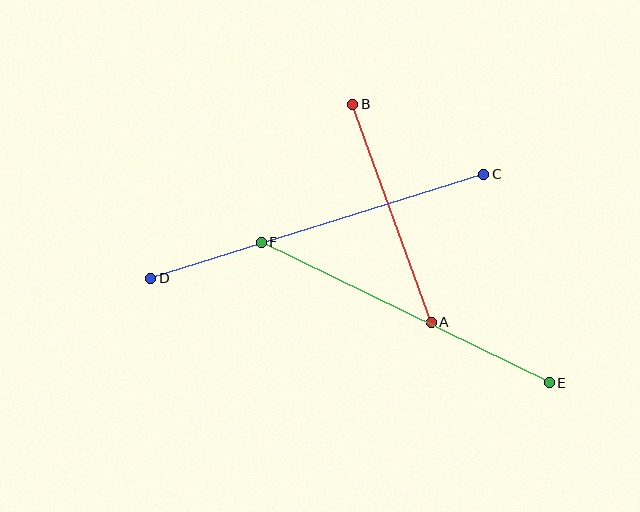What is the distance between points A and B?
The distance is approximately 232 pixels.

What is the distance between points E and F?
The distance is approximately 320 pixels.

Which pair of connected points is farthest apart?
Points C and D are farthest apart.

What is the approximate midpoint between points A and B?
The midpoint is at approximately (392, 213) pixels.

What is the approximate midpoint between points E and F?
The midpoint is at approximately (405, 313) pixels.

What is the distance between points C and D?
The distance is approximately 349 pixels.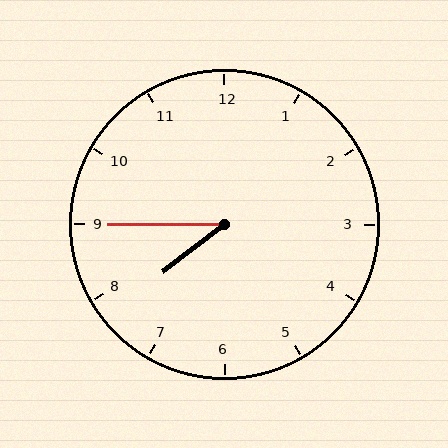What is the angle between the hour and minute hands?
Approximately 38 degrees.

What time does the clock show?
7:45.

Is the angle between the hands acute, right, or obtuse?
It is acute.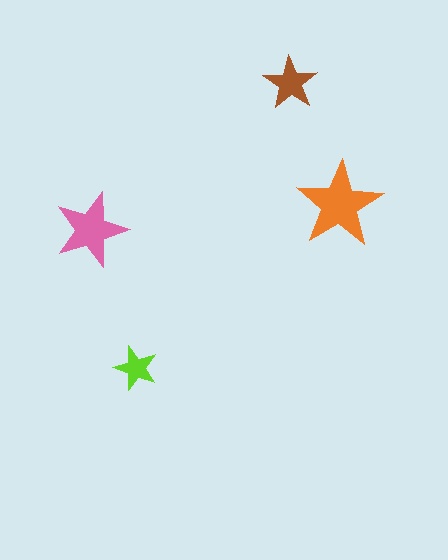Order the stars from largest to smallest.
the orange one, the pink one, the brown one, the lime one.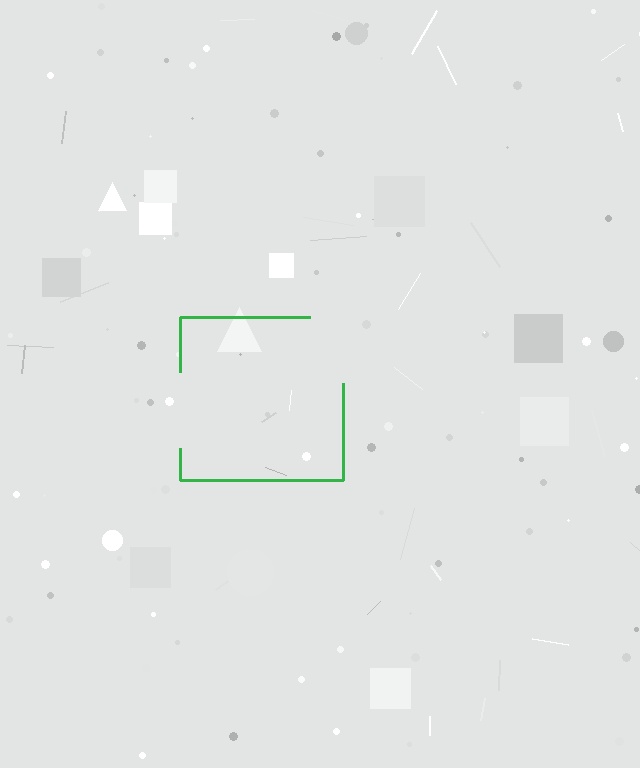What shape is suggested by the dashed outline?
The dashed outline suggests a square.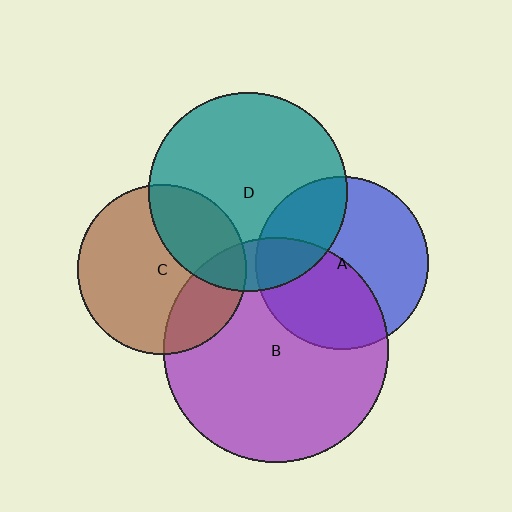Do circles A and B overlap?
Yes.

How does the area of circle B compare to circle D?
Approximately 1.3 times.